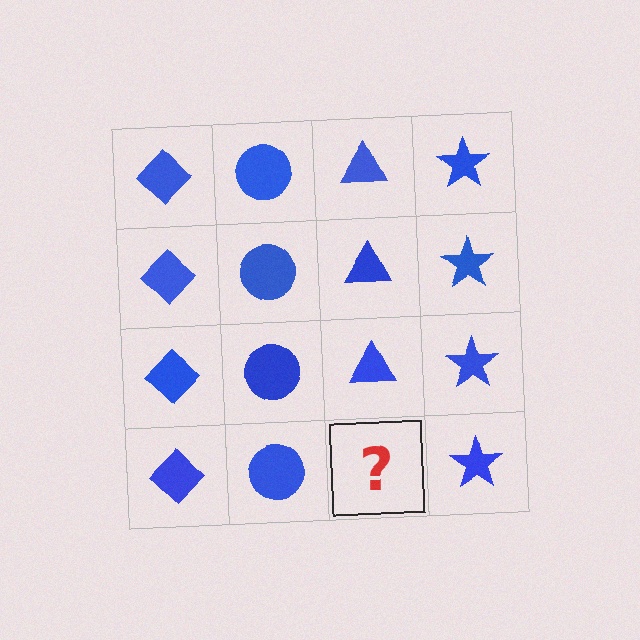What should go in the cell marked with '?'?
The missing cell should contain a blue triangle.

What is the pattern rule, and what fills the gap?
The rule is that each column has a consistent shape. The gap should be filled with a blue triangle.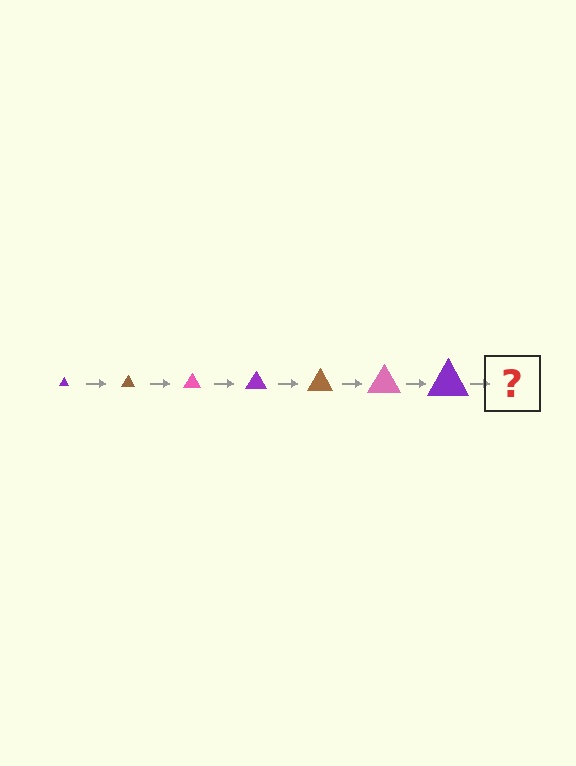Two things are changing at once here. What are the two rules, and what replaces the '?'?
The two rules are that the triangle grows larger each step and the color cycles through purple, brown, and pink. The '?' should be a brown triangle, larger than the previous one.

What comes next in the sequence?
The next element should be a brown triangle, larger than the previous one.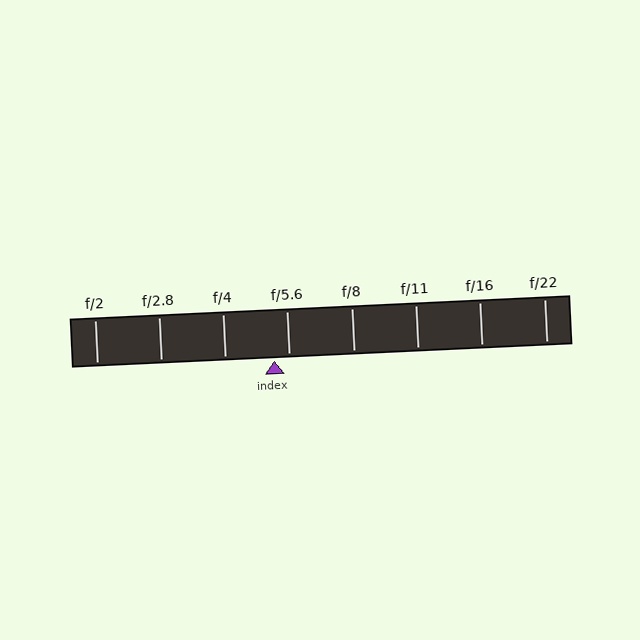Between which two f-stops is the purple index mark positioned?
The index mark is between f/4 and f/5.6.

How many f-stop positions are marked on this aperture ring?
There are 8 f-stop positions marked.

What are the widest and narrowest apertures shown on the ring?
The widest aperture shown is f/2 and the narrowest is f/22.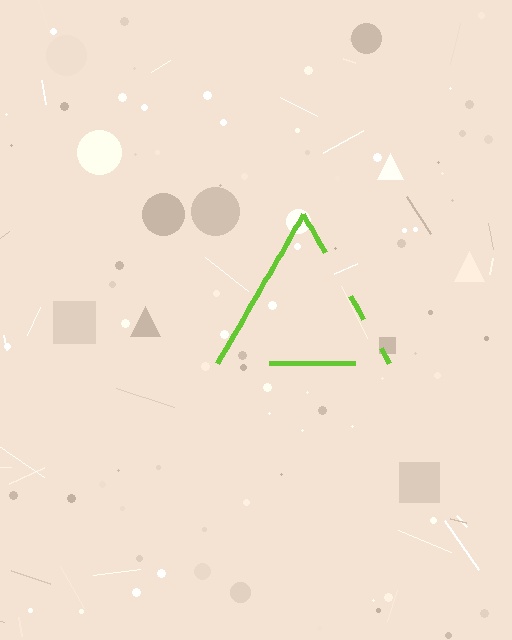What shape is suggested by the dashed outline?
The dashed outline suggests a triangle.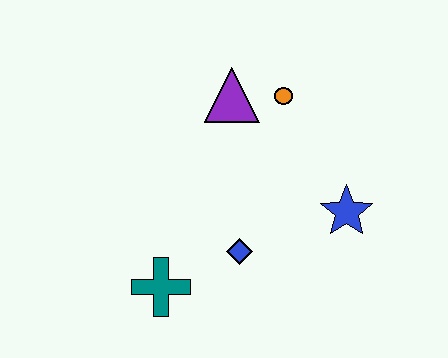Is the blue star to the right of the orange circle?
Yes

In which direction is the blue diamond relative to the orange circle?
The blue diamond is below the orange circle.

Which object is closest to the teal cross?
The blue diamond is closest to the teal cross.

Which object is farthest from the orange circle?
The teal cross is farthest from the orange circle.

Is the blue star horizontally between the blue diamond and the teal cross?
No